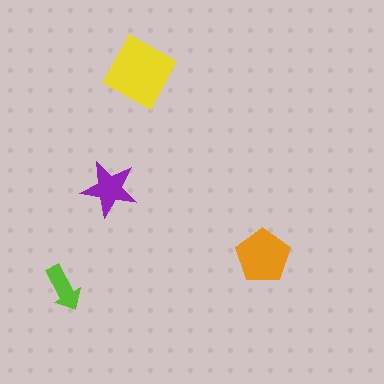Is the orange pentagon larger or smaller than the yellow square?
Smaller.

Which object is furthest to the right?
The orange pentagon is rightmost.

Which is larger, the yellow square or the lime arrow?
The yellow square.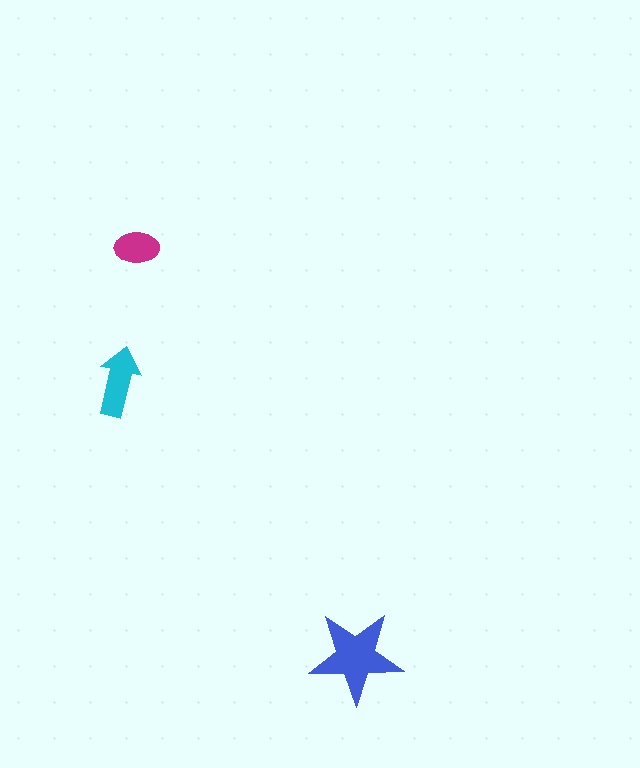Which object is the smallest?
The magenta ellipse.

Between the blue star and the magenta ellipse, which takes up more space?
The blue star.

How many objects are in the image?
There are 3 objects in the image.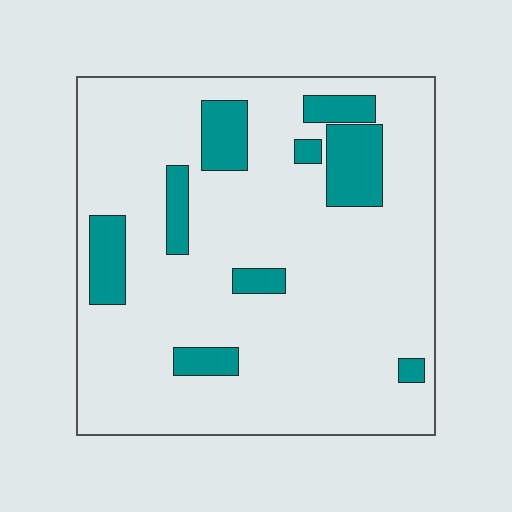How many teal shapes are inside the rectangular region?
9.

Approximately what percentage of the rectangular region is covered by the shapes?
Approximately 15%.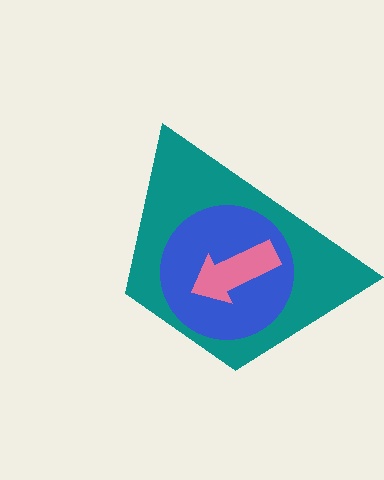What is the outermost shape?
The teal trapezoid.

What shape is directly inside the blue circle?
The pink arrow.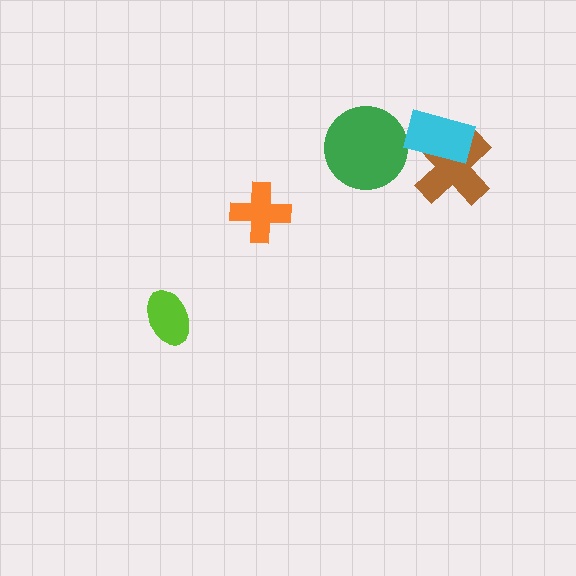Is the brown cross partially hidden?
Yes, it is partially covered by another shape.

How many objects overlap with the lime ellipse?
0 objects overlap with the lime ellipse.